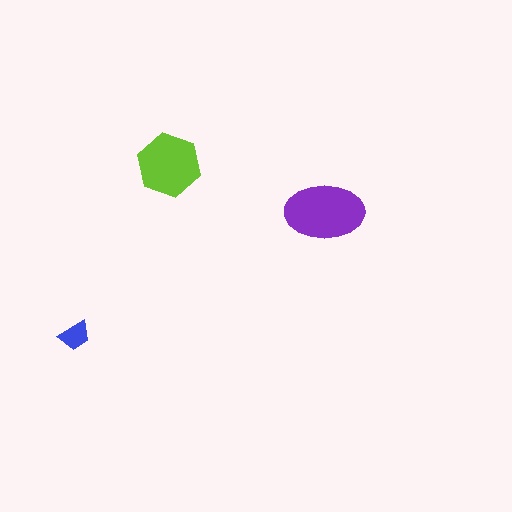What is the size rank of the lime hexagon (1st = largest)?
2nd.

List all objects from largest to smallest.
The purple ellipse, the lime hexagon, the blue trapezoid.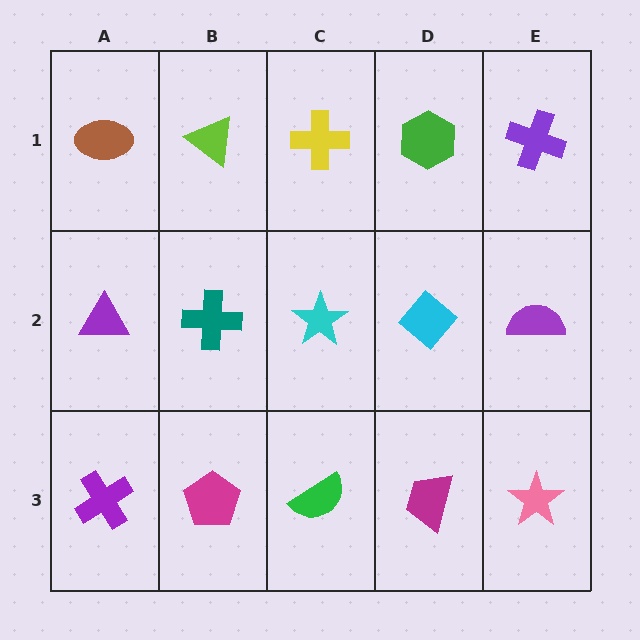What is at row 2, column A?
A purple triangle.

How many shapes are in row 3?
5 shapes.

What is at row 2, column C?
A cyan star.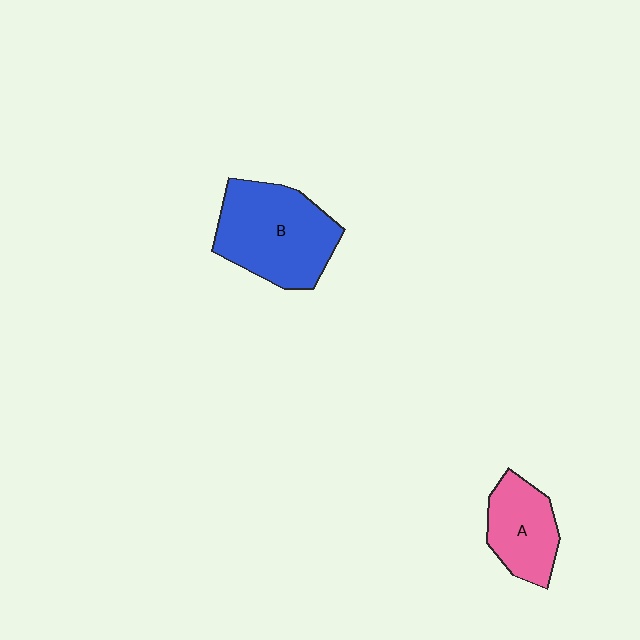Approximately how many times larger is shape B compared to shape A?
Approximately 1.7 times.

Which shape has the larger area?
Shape B (blue).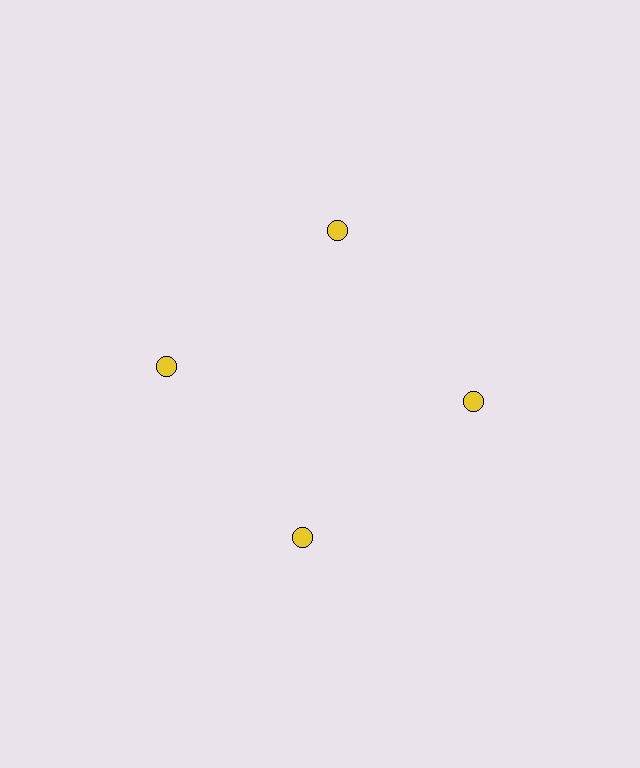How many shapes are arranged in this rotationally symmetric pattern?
There are 4 shapes, arranged in 4 groups of 1.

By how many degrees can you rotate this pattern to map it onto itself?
The pattern maps onto itself every 90 degrees of rotation.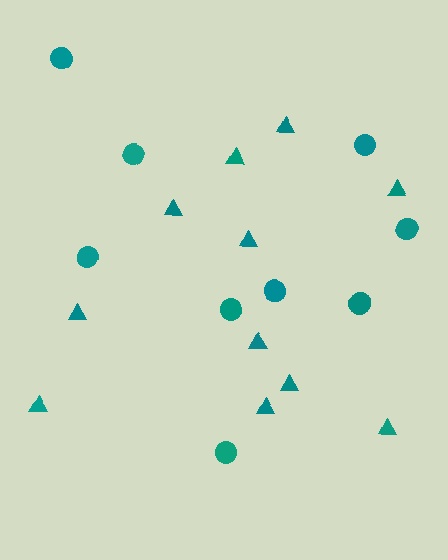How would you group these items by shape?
There are 2 groups: one group of circles (9) and one group of triangles (11).